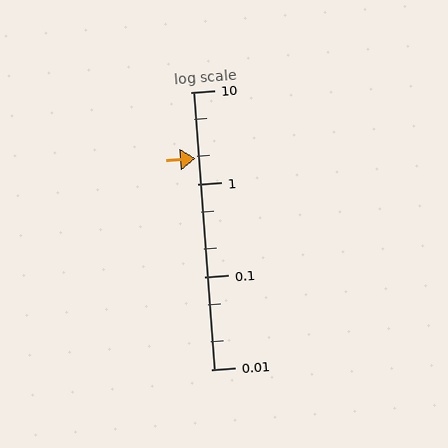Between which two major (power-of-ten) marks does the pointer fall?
The pointer is between 1 and 10.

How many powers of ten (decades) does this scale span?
The scale spans 3 decades, from 0.01 to 10.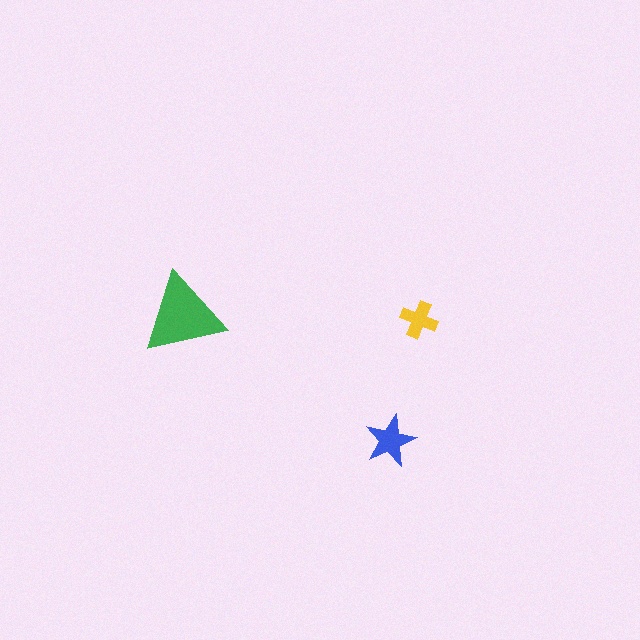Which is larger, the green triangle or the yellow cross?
The green triangle.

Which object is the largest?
The green triangle.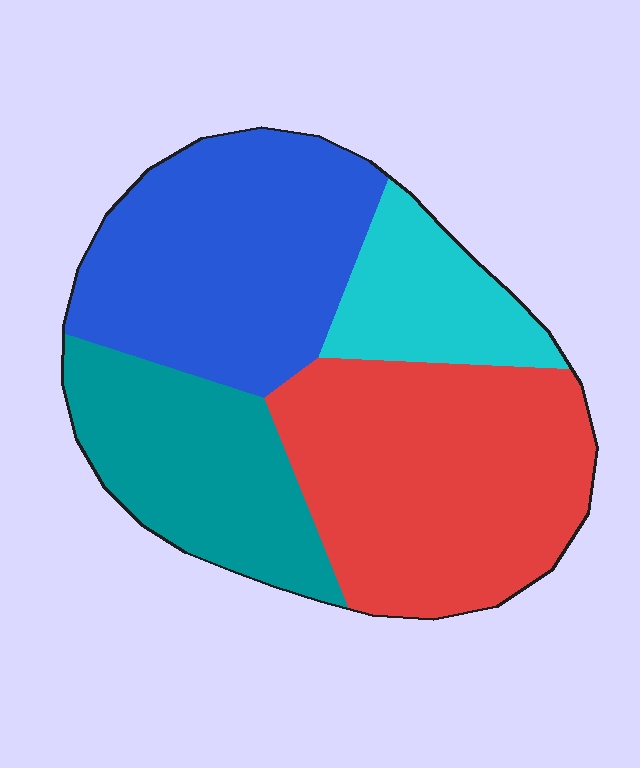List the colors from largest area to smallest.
From largest to smallest: red, blue, teal, cyan.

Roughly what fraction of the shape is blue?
Blue covers around 30% of the shape.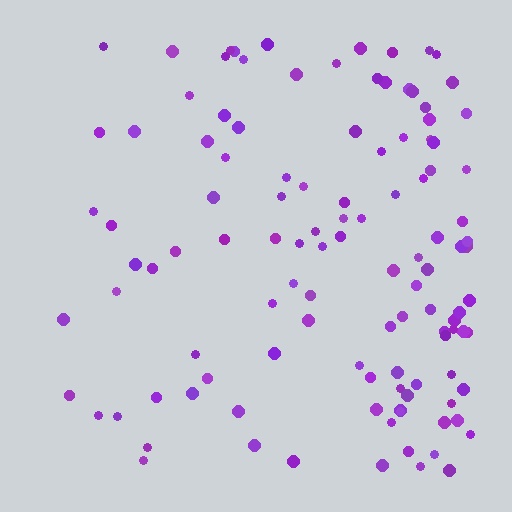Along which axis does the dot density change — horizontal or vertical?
Horizontal.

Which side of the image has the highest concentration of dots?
The right.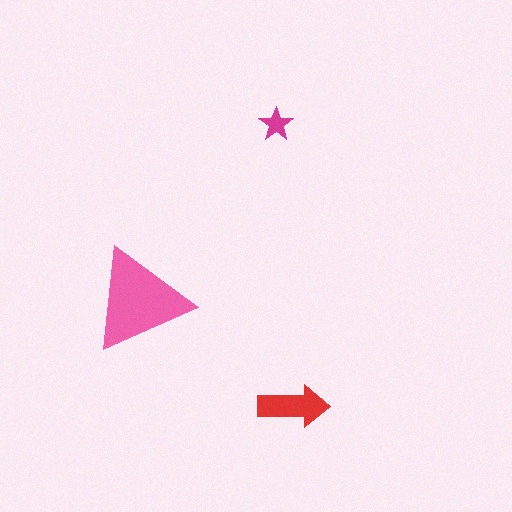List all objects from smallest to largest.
The magenta star, the red arrow, the pink triangle.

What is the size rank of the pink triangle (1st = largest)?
1st.